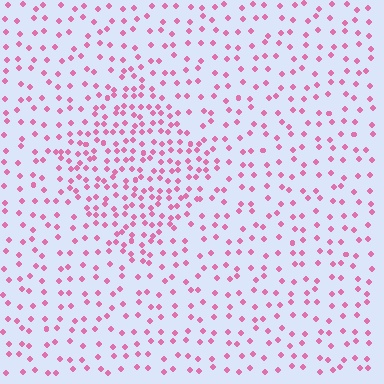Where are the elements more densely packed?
The elements are more densely packed inside the diamond boundary.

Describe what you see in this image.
The image contains small pink elements arranged at two different densities. A diamond-shaped region is visible where the elements are more densely packed than the surrounding area.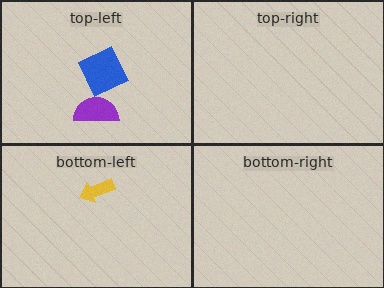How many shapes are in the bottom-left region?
1.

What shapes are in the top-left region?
The blue square, the purple semicircle.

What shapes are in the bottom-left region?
The yellow arrow.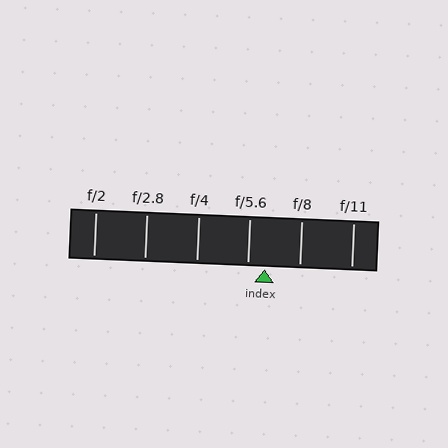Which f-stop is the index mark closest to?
The index mark is closest to f/5.6.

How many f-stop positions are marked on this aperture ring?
There are 6 f-stop positions marked.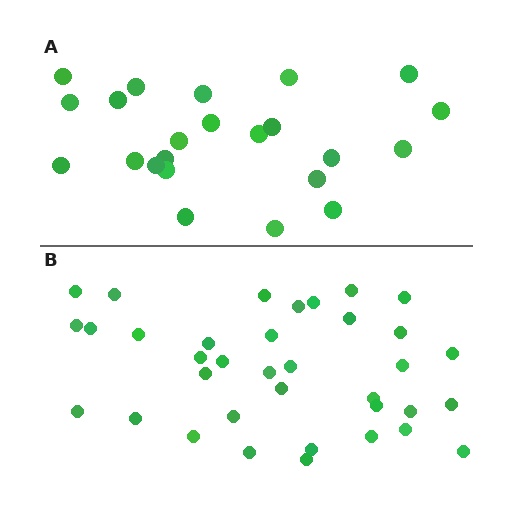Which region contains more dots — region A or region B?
Region B (the bottom region) has more dots.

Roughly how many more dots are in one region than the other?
Region B has approximately 15 more dots than region A.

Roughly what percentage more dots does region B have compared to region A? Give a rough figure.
About 55% more.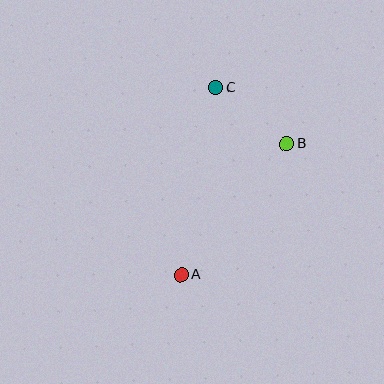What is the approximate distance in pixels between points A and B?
The distance between A and B is approximately 168 pixels.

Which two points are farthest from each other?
Points A and C are farthest from each other.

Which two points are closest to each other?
Points B and C are closest to each other.